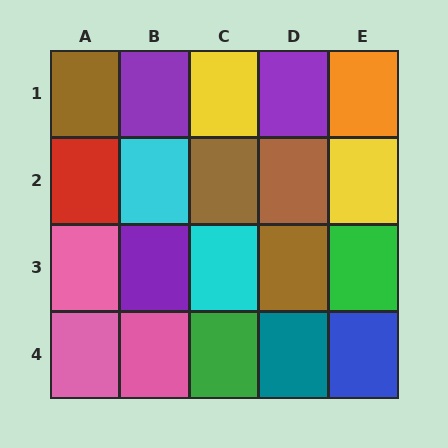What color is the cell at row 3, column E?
Green.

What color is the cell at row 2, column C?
Brown.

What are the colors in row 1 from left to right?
Brown, purple, yellow, purple, orange.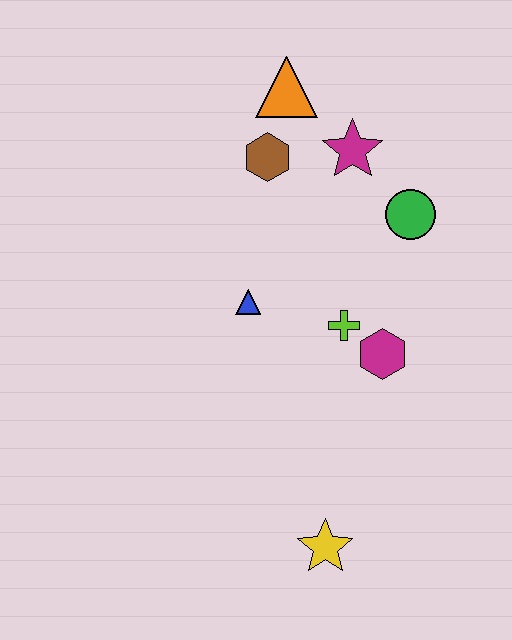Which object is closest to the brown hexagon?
The orange triangle is closest to the brown hexagon.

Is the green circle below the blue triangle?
No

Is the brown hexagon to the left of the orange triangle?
Yes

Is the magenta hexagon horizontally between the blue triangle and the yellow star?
No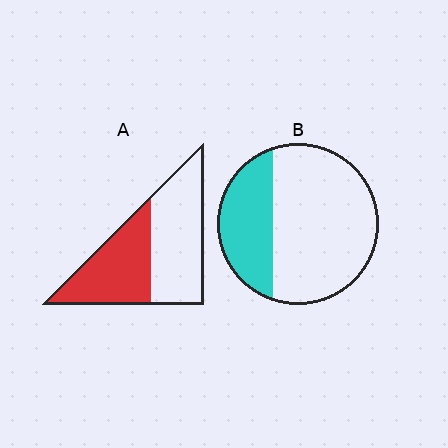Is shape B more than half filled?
No.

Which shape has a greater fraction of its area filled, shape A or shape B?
Shape A.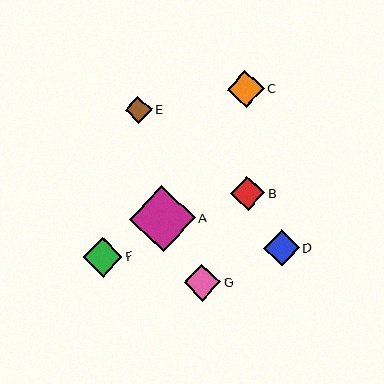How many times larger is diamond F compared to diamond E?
Diamond F is approximately 1.5 times the size of diamond E.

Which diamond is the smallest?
Diamond E is the smallest with a size of approximately 26 pixels.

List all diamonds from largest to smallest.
From largest to smallest: A, F, C, G, D, B, E.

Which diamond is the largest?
Diamond A is the largest with a size of approximately 66 pixels.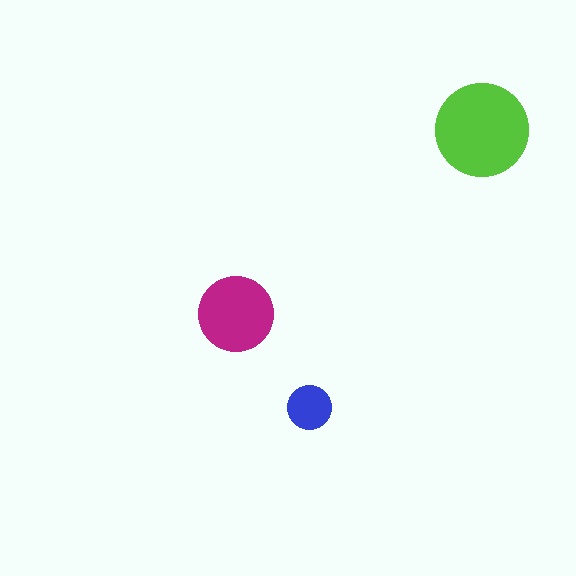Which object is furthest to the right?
The lime circle is rightmost.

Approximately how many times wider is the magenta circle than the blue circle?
About 1.5 times wider.